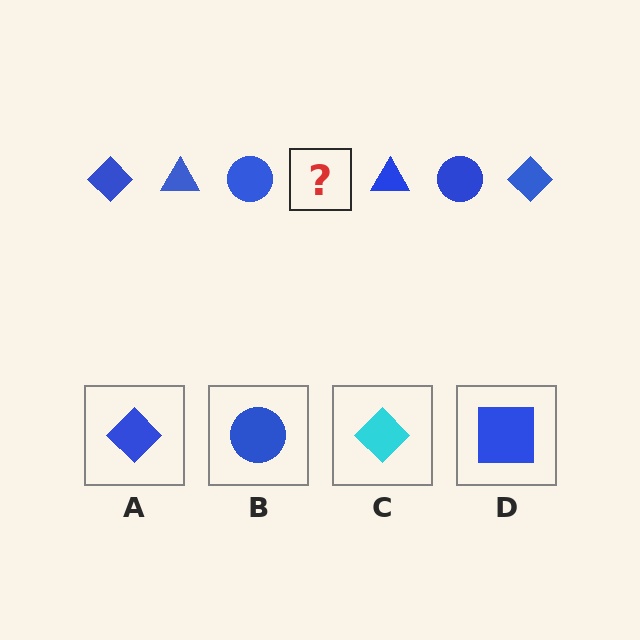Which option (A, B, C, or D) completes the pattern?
A.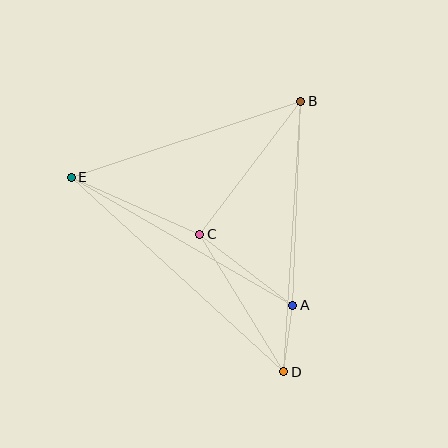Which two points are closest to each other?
Points A and D are closest to each other.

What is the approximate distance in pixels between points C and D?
The distance between C and D is approximately 161 pixels.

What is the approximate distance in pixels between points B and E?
The distance between B and E is approximately 242 pixels.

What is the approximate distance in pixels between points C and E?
The distance between C and E is approximately 141 pixels.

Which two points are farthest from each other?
Points D and E are farthest from each other.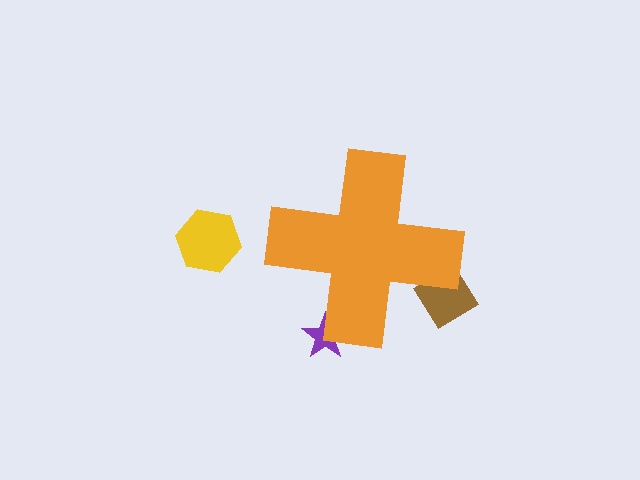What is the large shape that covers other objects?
An orange cross.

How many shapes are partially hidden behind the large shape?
2 shapes are partially hidden.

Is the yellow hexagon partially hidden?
No, the yellow hexagon is fully visible.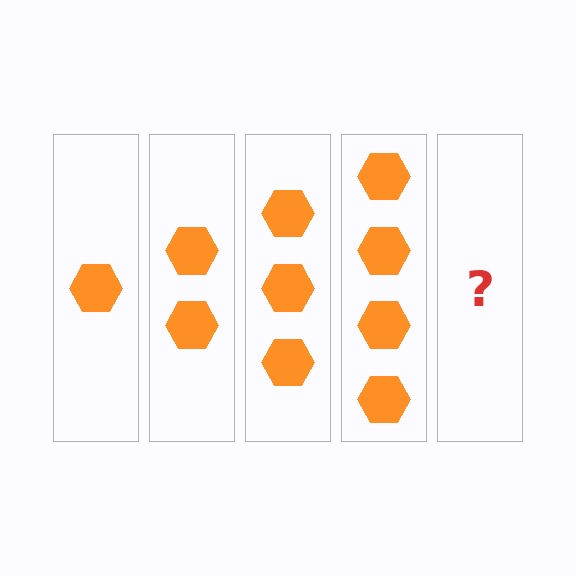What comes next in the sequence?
The next element should be 5 hexagons.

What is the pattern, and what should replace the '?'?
The pattern is that each step adds one more hexagon. The '?' should be 5 hexagons.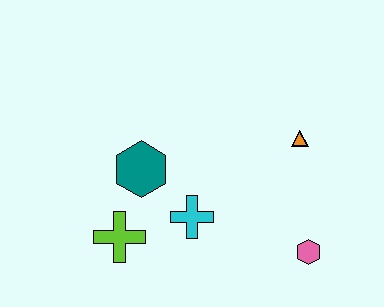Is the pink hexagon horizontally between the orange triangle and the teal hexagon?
No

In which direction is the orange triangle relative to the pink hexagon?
The orange triangle is above the pink hexagon.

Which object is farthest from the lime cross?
The orange triangle is farthest from the lime cross.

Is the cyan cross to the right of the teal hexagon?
Yes